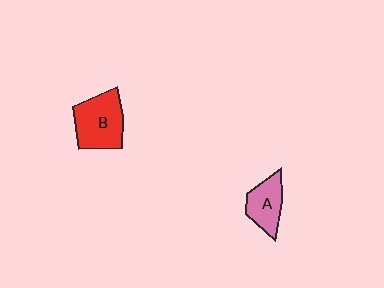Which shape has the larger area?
Shape B (red).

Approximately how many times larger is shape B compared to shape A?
Approximately 1.5 times.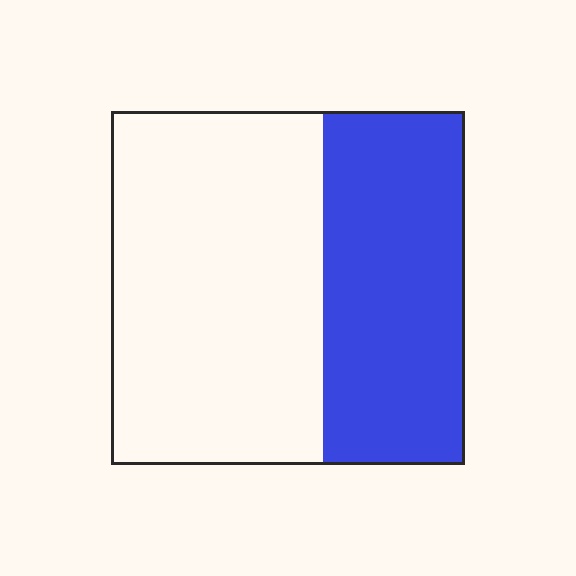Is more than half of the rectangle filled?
No.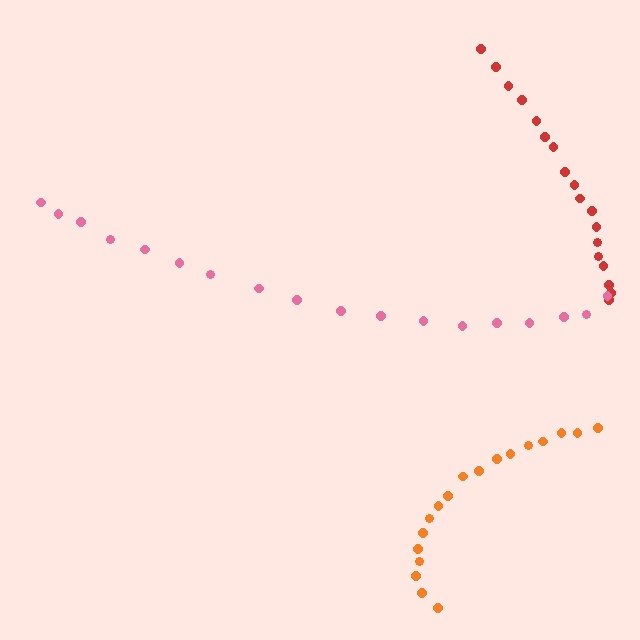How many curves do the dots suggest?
There are 3 distinct paths.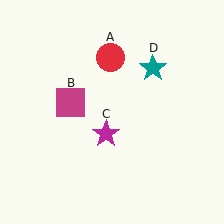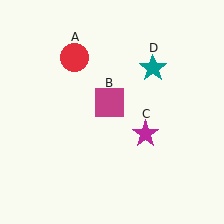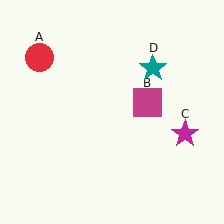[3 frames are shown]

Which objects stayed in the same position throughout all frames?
Teal star (object D) remained stationary.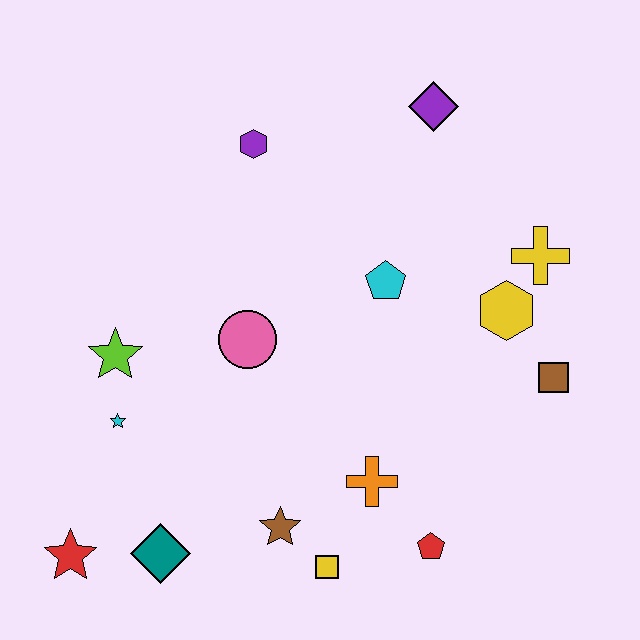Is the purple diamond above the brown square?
Yes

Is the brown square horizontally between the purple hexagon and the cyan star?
No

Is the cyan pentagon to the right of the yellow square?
Yes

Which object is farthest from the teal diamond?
The purple diamond is farthest from the teal diamond.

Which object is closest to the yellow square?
The brown star is closest to the yellow square.